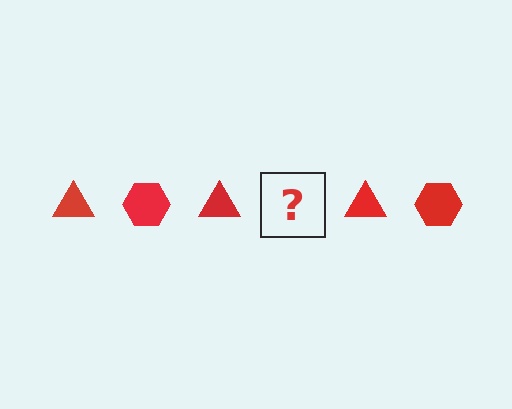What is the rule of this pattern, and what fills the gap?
The rule is that the pattern cycles through triangle, hexagon shapes in red. The gap should be filled with a red hexagon.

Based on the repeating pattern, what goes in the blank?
The blank should be a red hexagon.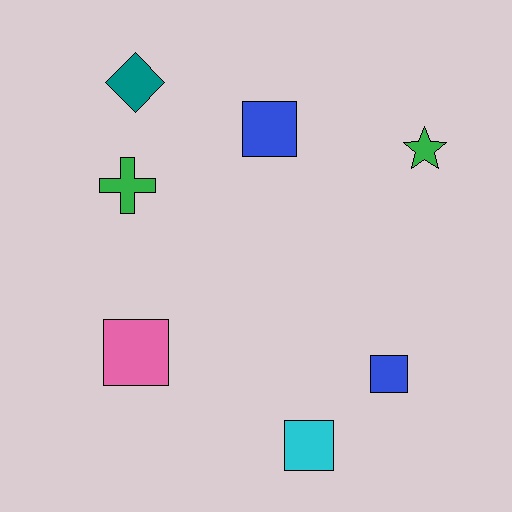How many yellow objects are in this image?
There are no yellow objects.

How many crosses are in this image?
There is 1 cross.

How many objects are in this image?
There are 7 objects.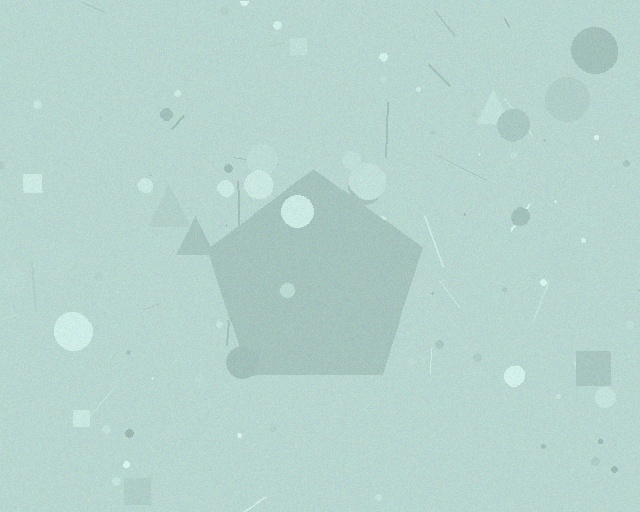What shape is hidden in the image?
A pentagon is hidden in the image.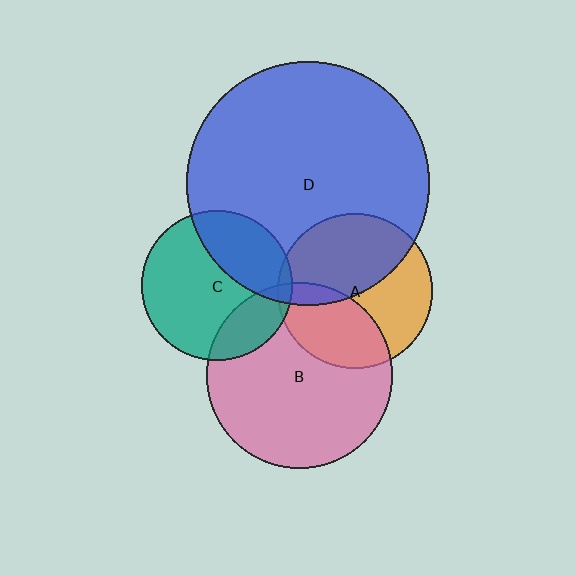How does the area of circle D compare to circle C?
Approximately 2.6 times.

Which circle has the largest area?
Circle D (blue).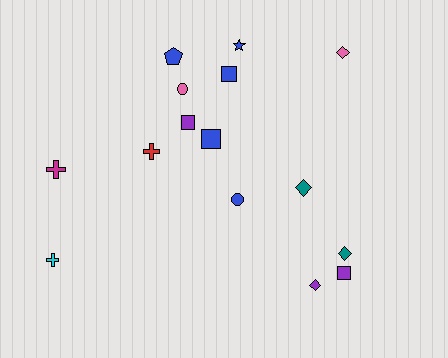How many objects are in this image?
There are 15 objects.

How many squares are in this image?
There are 4 squares.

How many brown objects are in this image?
There are no brown objects.